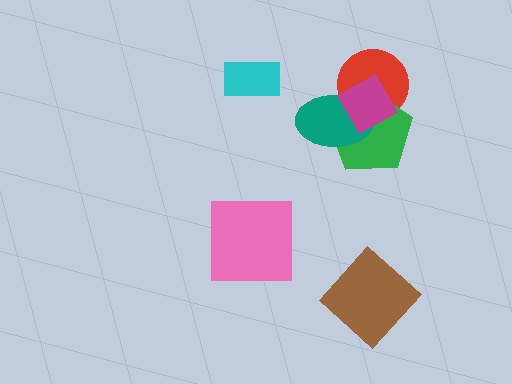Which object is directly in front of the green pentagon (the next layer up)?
The teal ellipse is directly in front of the green pentagon.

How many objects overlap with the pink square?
0 objects overlap with the pink square.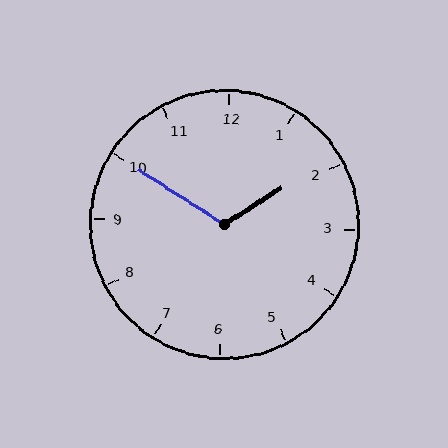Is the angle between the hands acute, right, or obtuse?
It is obtuse.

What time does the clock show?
1:50.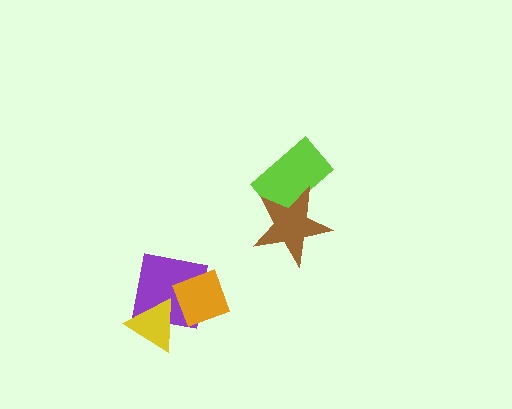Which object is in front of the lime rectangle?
The brown star is in front of the lime rectangle.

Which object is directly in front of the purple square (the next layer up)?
The orange diamond is directly in front of the purple square.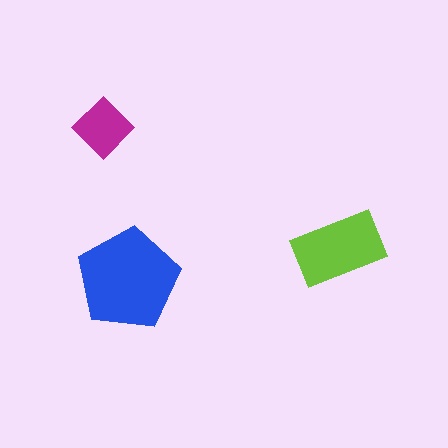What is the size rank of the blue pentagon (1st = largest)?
1st.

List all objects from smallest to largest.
The magenta diamond, the lime rectangle, the blue pentagon.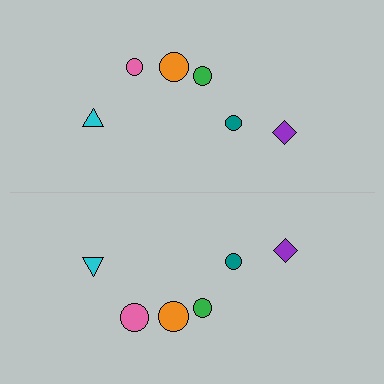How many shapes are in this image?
There are 12 shapes in this image.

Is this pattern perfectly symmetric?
No, the pattern is not perfectly symmetric. The pink circle on the bottom side has a different size than its mirror counterpart.